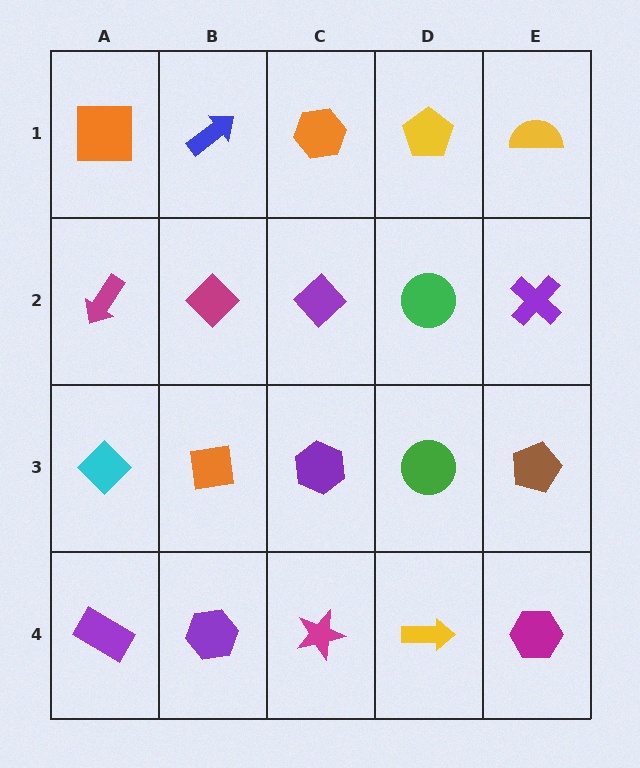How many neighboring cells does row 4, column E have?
2.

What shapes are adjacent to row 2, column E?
A yellow semicircle (row 1, column E), a brown pentagon (row 3, column E), a green circle (row 2, column D).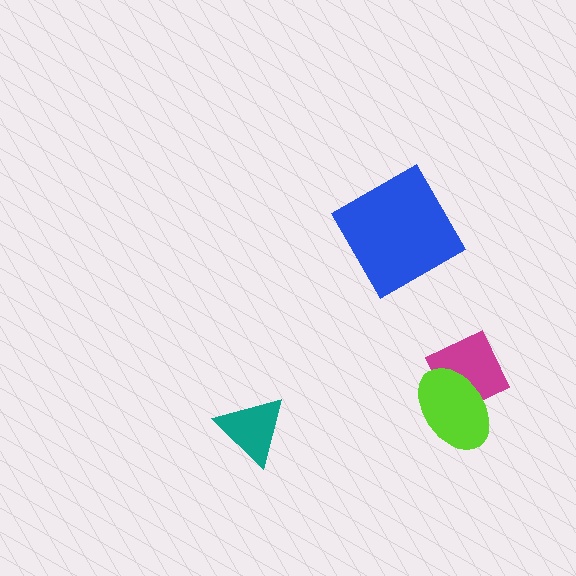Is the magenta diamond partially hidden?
Yes, it is partially covered by another shape.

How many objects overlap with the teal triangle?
0 objects overlap with the teal triangle.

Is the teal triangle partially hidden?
No, no other shape covers it.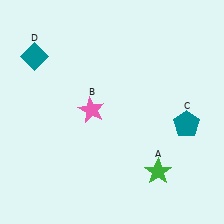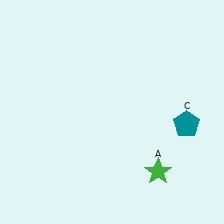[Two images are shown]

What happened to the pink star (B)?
The pink star (B) was removed in Image 2. It was in the top-left area of Image 1.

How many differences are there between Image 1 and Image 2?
There are 2 differences between the two images.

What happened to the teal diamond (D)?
The teal diamond (D) was removed in Image 2. It was in the top-left area of Image 1.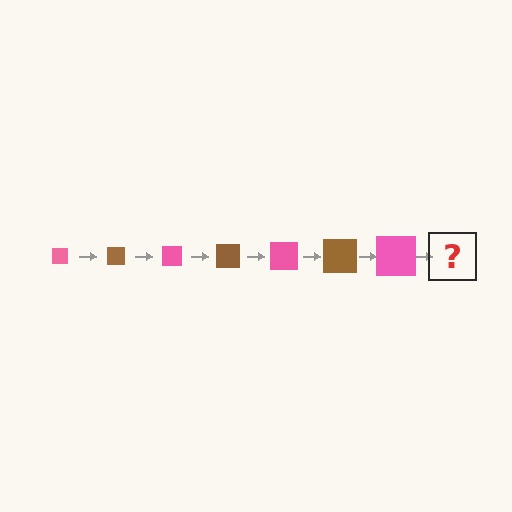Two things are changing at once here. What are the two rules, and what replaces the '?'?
The two rules are that the square grows larger each step and the color cycles through pink and brown. The '?' should be a brown square, larger than the previous one.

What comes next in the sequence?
The next element should be a brown square, larger than the previous one.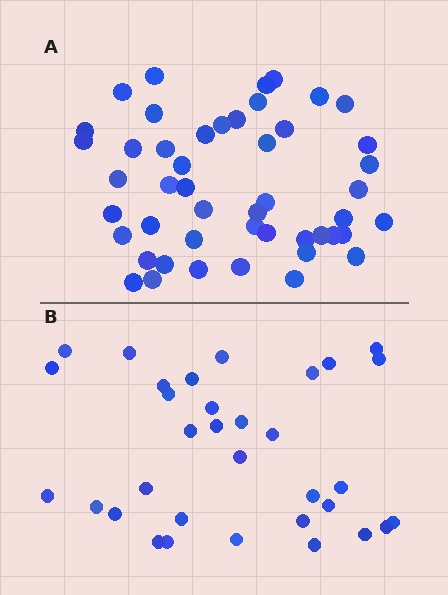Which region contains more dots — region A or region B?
Region A (the top region) has more dots.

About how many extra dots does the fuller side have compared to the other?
Region A has approximately 15 more dots than region B.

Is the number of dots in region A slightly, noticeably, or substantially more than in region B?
Region A has substantially more. The ratio is roughly 1.5 to 1.